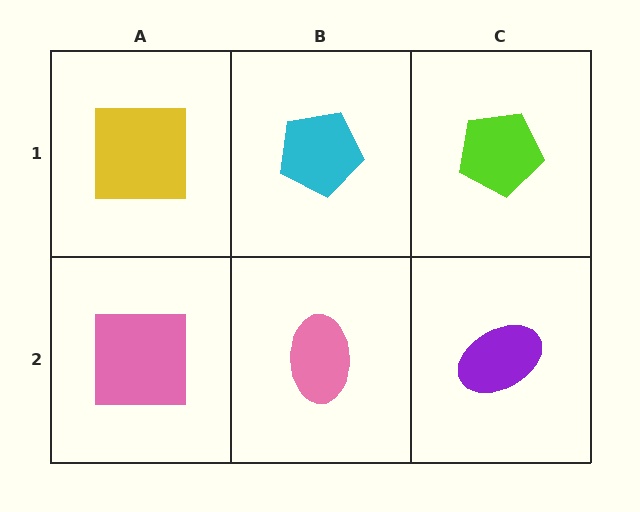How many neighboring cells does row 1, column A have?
2.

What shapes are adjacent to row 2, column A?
A yellow square (row 1, column A), a pink ellipse (row 2, column B).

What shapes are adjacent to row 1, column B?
A pink ellipse (row 2, column B), a yellow square (row 1, column A), a lime pentagon (row 1, column C).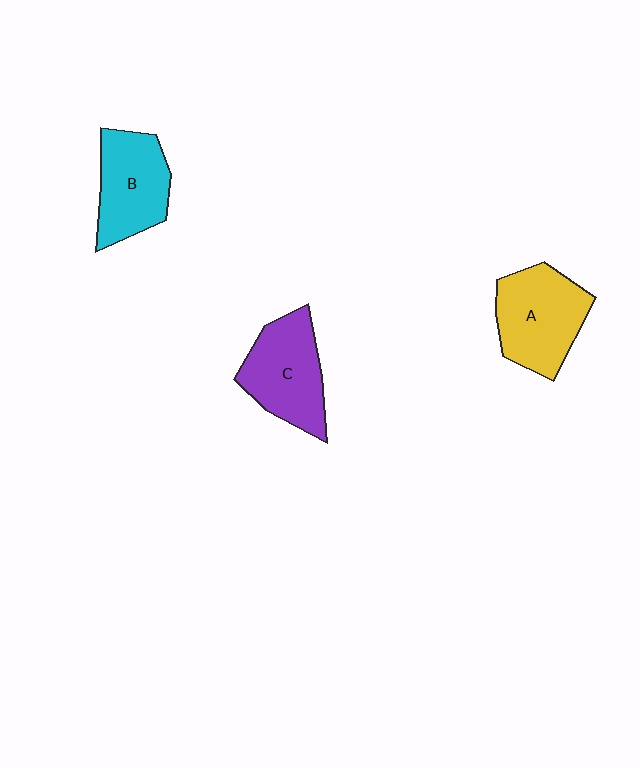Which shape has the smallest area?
Shape B (cyan).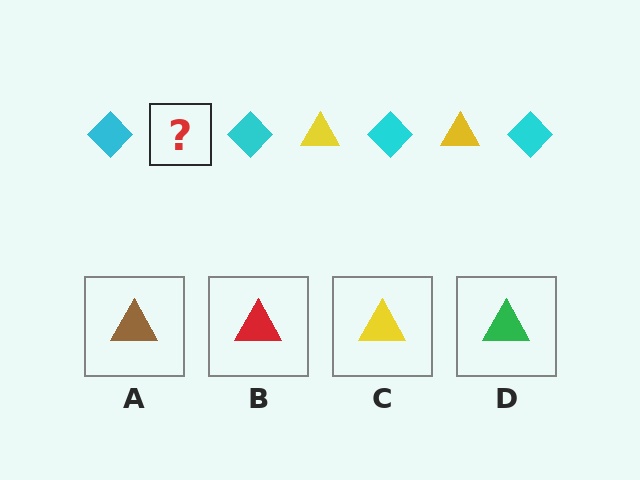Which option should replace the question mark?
Option C.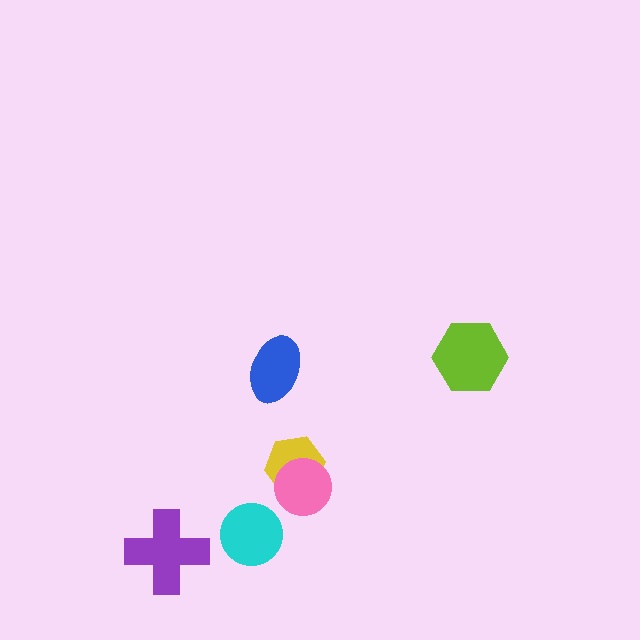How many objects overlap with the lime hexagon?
0 objects overlap with the lime hexagon.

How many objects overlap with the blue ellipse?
0 objects overlap with the blue ellipse.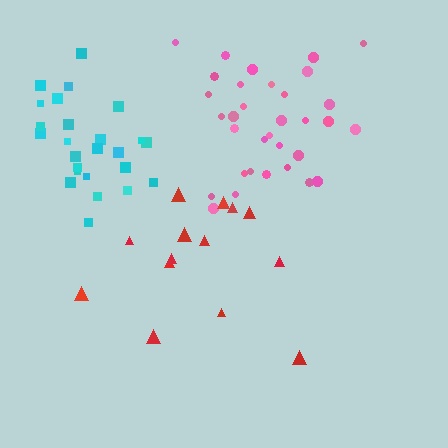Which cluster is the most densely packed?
Pink.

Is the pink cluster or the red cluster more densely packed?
Pink.